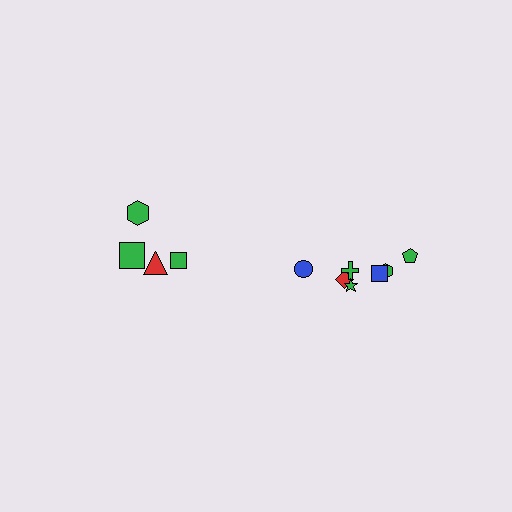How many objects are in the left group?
There are 4 objects.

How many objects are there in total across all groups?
There are 11 objects.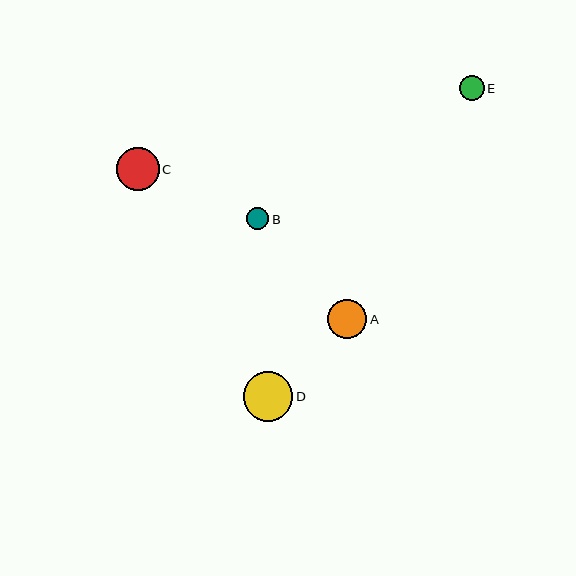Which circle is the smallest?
Circle B is the smallest with a size of approximately 22 pixels.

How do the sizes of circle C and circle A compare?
Circle C and circle A are approximately the same size.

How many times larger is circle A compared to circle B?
Circle A is approximately 1.8 times the size of circle B.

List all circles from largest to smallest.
From largest to smallest: D, C, A, E, B.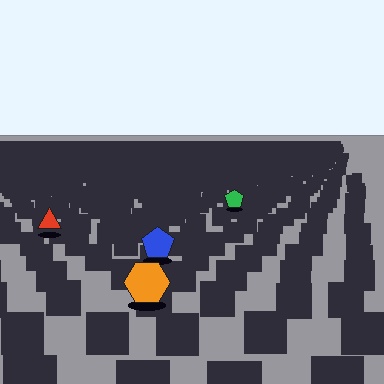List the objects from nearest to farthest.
From nearest to farthest: the orange hexagon, the blue pentagon, the red triangle, the green pentagon.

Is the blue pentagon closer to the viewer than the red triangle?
Yes. The blue pentagon is closer — you can tell from the texture gradient: the ground texture is coarser near it.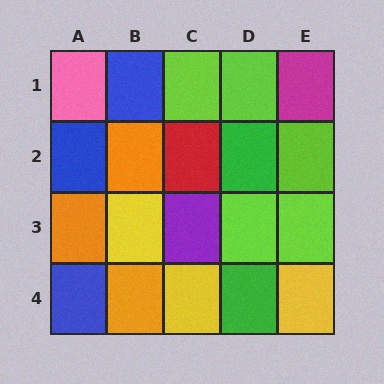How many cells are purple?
1 cell is purple.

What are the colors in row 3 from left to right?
Orange, yellow, purple, lime, lime.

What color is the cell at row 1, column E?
Magenta.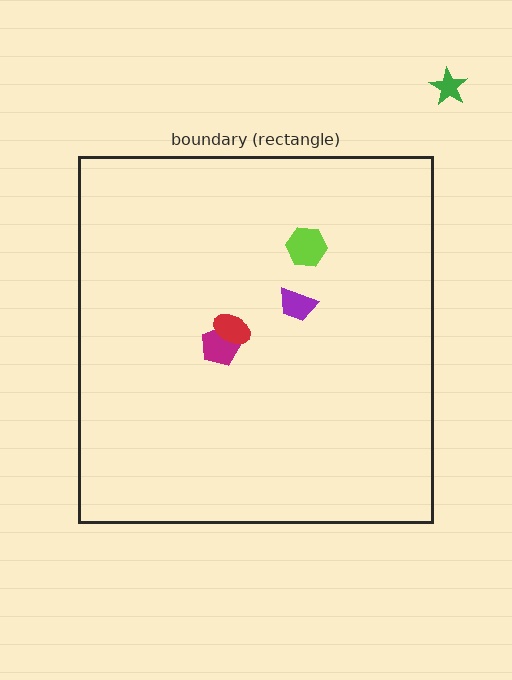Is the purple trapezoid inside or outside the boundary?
Inside.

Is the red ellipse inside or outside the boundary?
Inside.